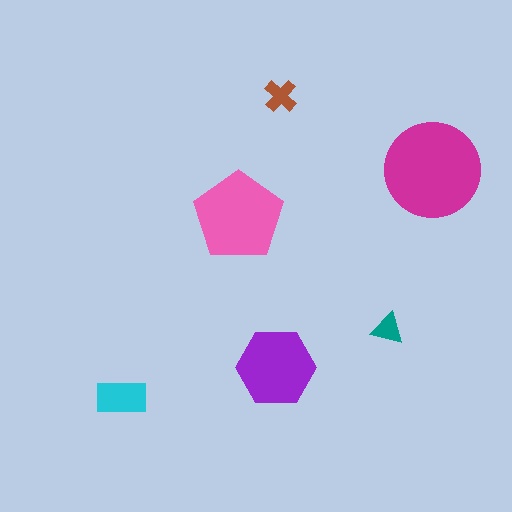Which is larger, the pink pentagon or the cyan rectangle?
The pink pentagon.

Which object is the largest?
The magenta circle.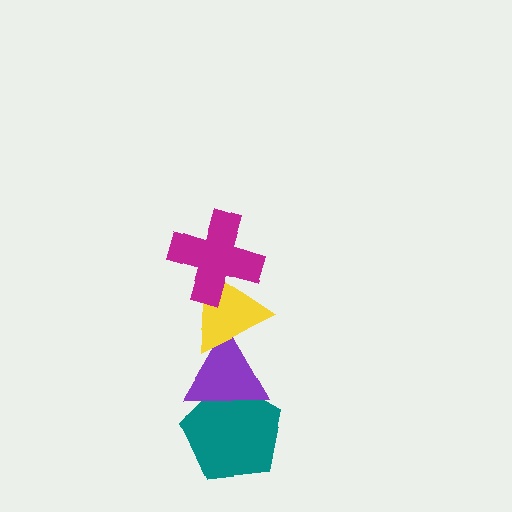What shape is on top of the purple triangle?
The yellow triangle is on top of the purple triangle.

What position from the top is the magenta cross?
The magenta cross is 1st from the top.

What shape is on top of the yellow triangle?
The magenta cross is on top of the yellow triangle.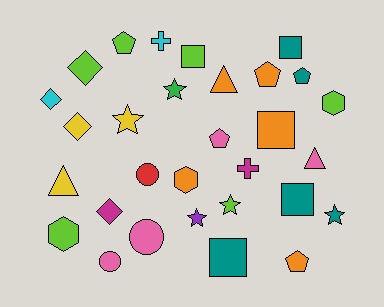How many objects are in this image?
There are 30 objects.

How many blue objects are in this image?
There are no blue objects.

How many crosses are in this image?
There are 2 crosses.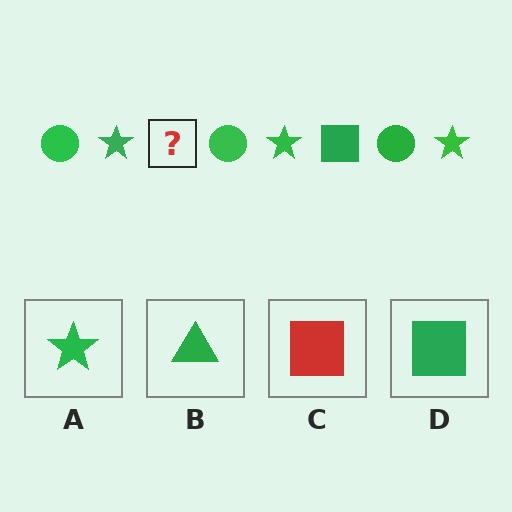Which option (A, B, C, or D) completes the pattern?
D.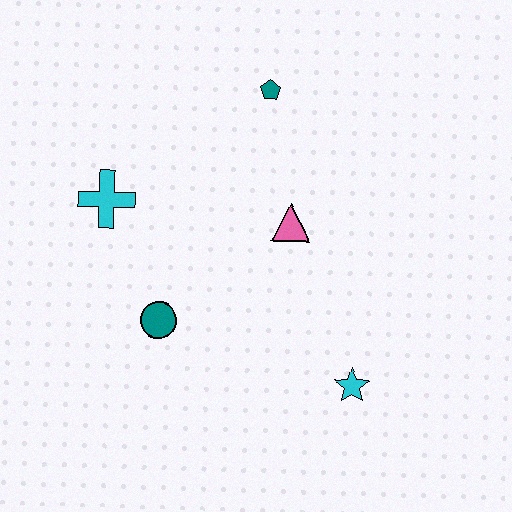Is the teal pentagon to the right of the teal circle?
Yes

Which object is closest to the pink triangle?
The teal pentagon is closest to the pink triangle.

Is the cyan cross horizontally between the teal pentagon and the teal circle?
No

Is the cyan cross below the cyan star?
No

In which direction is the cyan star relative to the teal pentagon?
The cyan star is below the teal pentagon.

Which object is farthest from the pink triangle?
The cyan cross is farthest from the pink triangle.